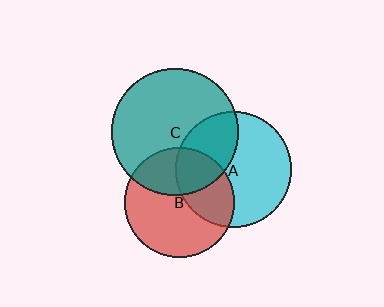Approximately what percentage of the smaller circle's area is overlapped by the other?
Approximately 35%.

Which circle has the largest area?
Circle C (teal).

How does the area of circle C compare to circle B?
Approximately 1.3 times.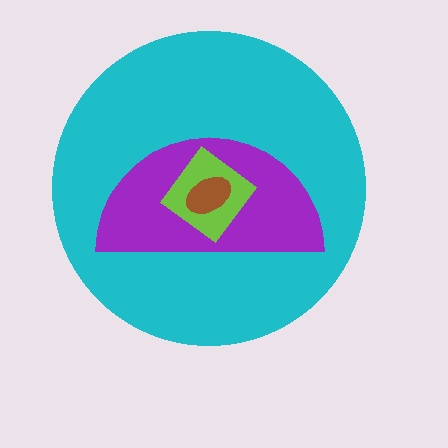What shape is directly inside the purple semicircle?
The lime diamond.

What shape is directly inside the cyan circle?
The purple semicircle.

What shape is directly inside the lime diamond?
The brown ellipse.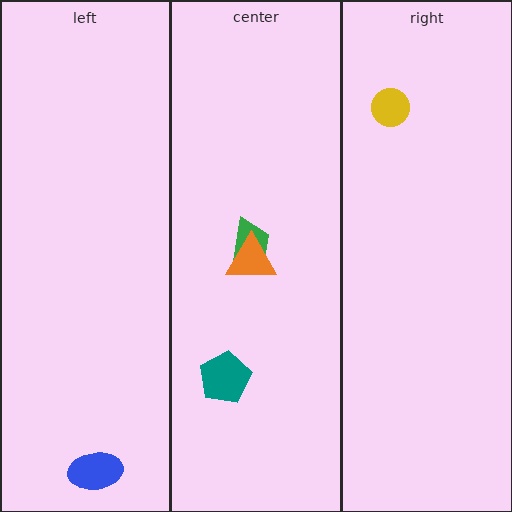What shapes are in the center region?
The teal pentagon, the green trapezoid, the orange triangle.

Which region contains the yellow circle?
The right region.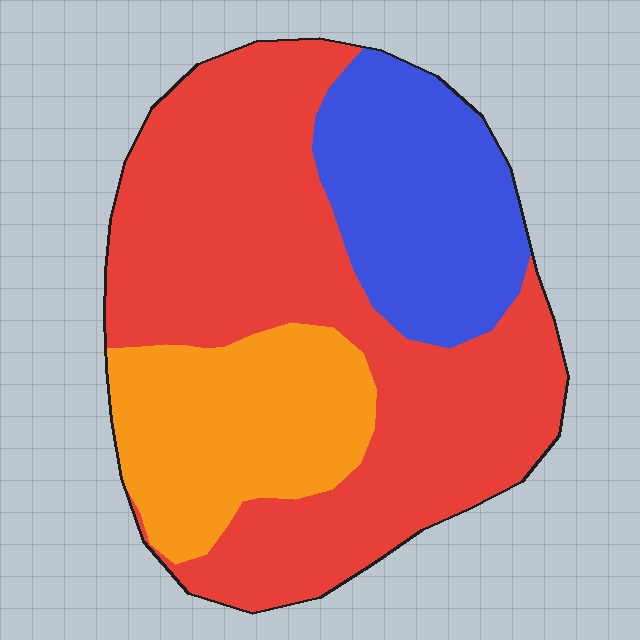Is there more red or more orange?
Red.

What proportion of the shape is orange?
Orange covers 22% of the shape.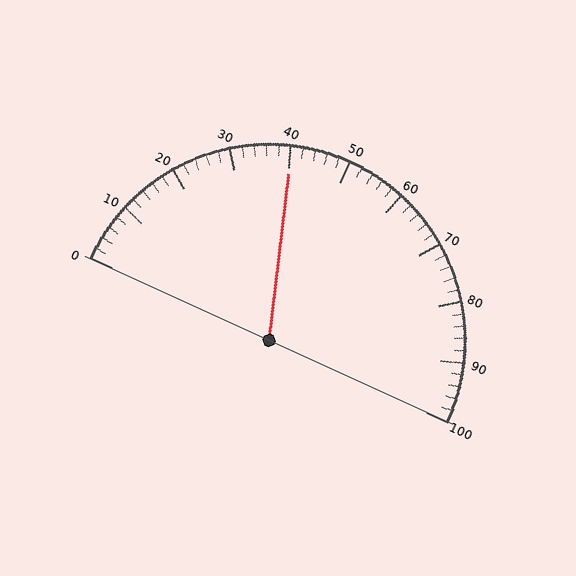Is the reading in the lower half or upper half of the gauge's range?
The reading is in the lower half of the range (0 to 100).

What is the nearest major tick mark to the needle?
The nearest major tick mark is 40.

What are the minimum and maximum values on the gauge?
The gauge ranges from 0 to 100.